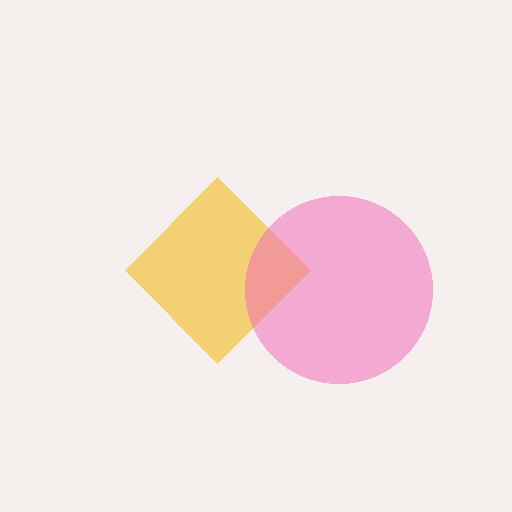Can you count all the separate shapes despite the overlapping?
Yes, there are 2 separate shapes.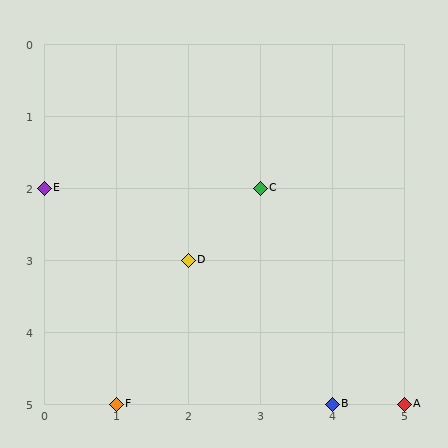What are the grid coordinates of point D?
Point D is at grid coordinates (2, 3).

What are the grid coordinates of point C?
Point C is at grid coordinates (3, 2).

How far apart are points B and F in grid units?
Points B and F are 3 columns apart.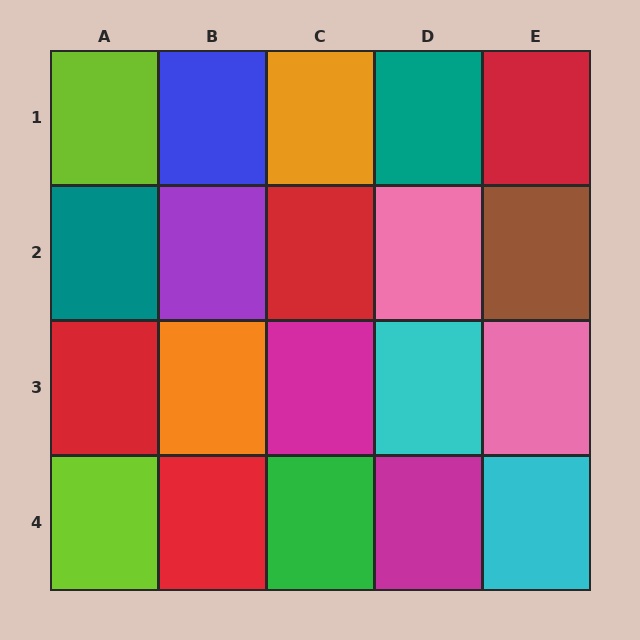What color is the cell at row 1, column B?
Blue.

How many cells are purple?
1 cell is purple.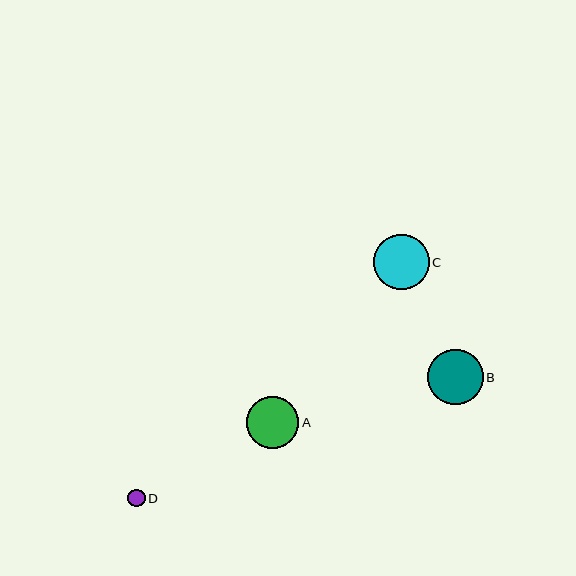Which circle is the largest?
Circle C is the largest with a size of approximately 55 pixels.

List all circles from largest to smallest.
From largest to smallest: C, B, A, D.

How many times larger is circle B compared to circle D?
Circle B is approximately 3.2 times the size of circle D.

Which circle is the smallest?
Circle D is the smallest with a size of approximately 17 pixels.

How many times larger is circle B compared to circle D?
Circle B is approximately 3.2 times the size of circle D.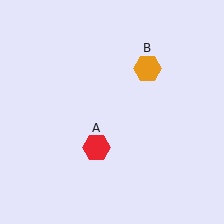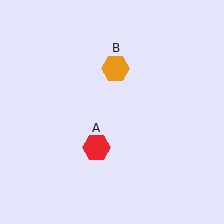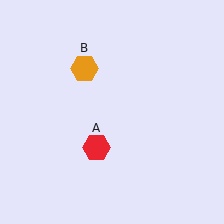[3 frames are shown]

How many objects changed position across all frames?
1 object changed position: orange hexagon (object B).